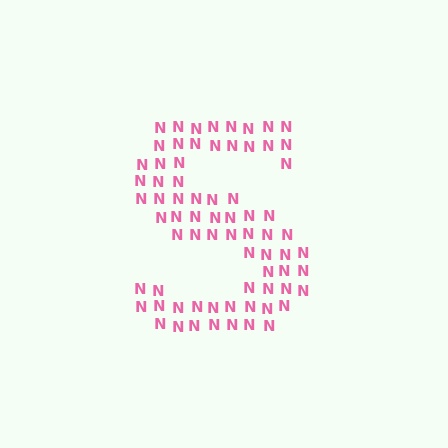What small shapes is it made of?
It is made of small letter N's.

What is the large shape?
The large shape is the letter S.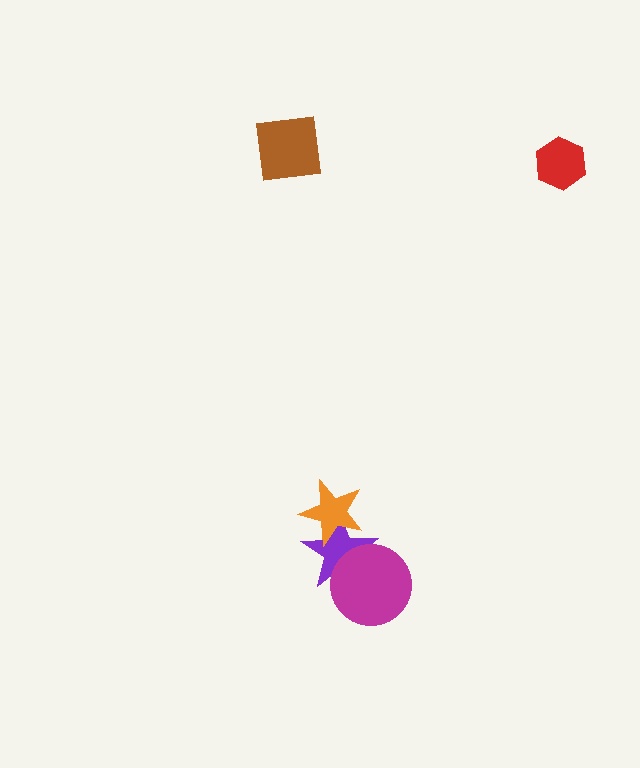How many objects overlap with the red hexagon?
0 objects overlap with the red hexagon.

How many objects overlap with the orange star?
1 object overlaps with the orange star.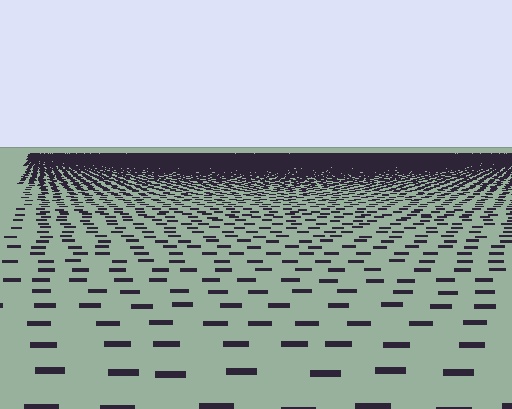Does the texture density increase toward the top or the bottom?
Density increases toward the top.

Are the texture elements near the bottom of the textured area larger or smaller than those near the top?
Larger. Near the bottom, elements are closer to the viewer and appear at a bigger on-screen size.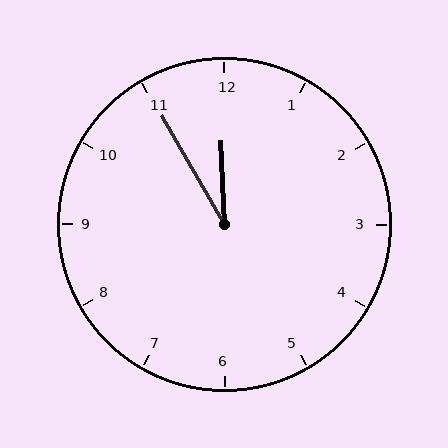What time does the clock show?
11:55.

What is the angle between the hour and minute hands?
Approximately 28 degrees.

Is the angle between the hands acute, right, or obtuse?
It is acute.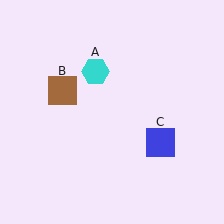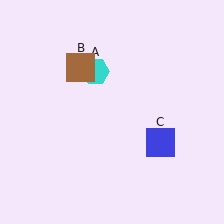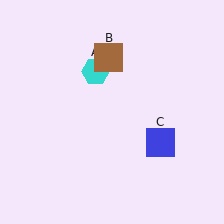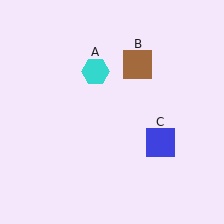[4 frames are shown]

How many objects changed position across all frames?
1 object changed position: brown square (object B).